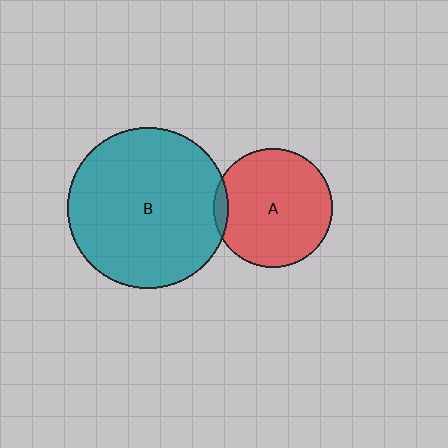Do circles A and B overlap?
Yes.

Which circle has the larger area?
Circle B (teal).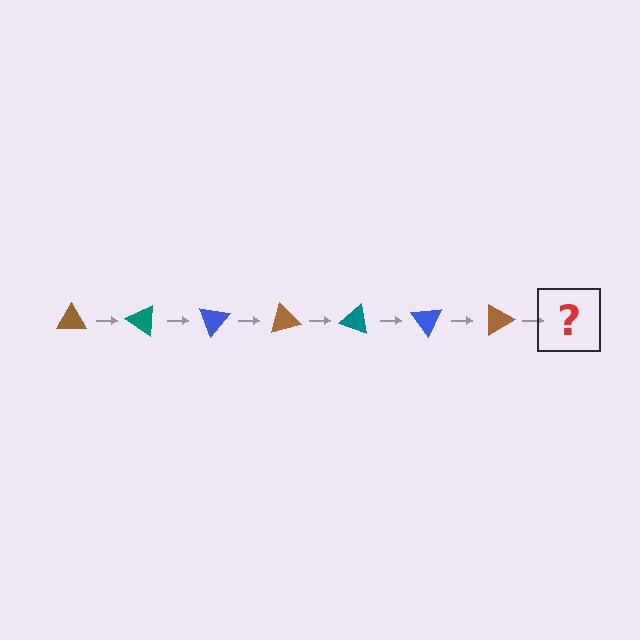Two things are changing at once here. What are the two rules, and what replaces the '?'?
The two rules are that it rotates 35 degrees each step and the color cycles through brown, teal, and blue. The '?' should be a teal triangle, rotated 245 degrees from the start.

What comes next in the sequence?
The next element should be a teal triangle, rotated 245 degrees from the start.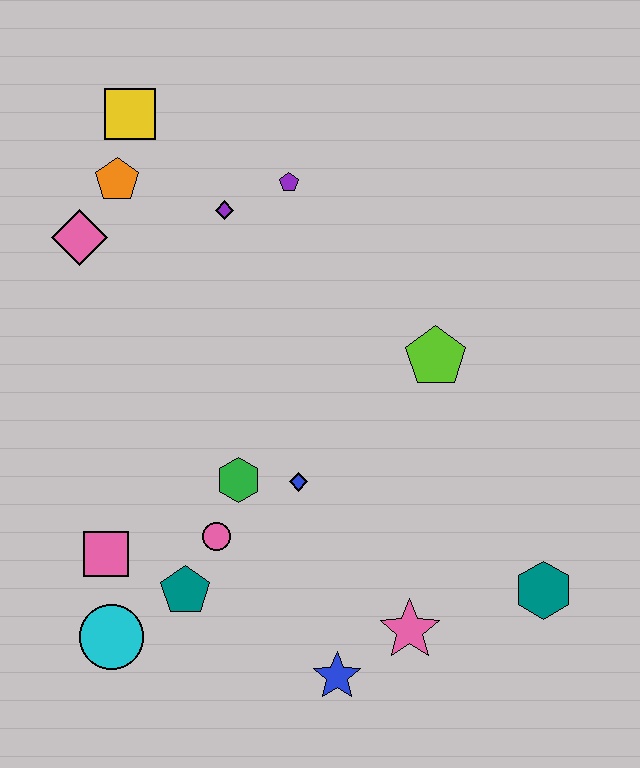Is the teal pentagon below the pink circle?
Yes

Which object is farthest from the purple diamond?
The teal hexagon is farthest from the purple diamond.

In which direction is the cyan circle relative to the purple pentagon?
The cyan circle is below the purple pentagon.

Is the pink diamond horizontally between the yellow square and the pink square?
No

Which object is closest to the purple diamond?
The purple pentagon is closest to the purple diamond.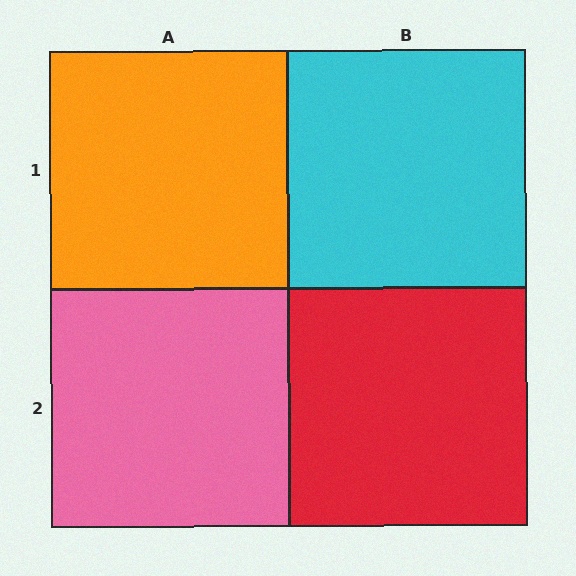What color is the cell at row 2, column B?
Red.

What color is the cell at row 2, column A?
Pink.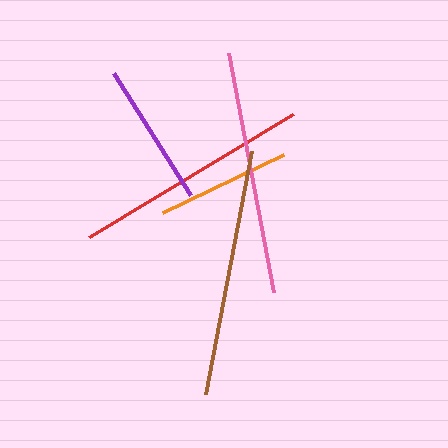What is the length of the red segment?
The red segment is approximately 238 pixels long.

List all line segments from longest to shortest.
From longest to shortest: brown, pink, red, purple, orange.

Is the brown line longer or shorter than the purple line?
The brown line is longer than the purple line.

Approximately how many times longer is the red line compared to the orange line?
The red line is approximately 1.8 times the length of the orange line.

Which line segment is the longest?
The brown line is the longest at approximately 247 pixels.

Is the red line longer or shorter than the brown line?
The brown line is longer than the red line.